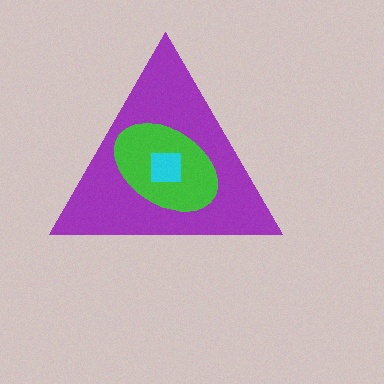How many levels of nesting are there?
3.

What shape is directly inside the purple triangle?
The green ellipse.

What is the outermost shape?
The purple triangle.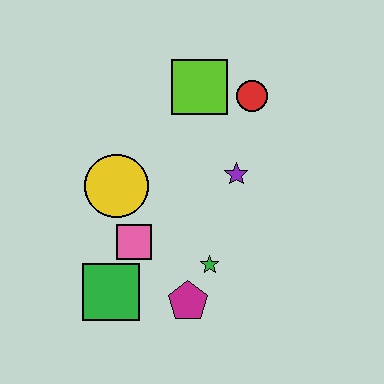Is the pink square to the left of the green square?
No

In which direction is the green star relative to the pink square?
The green star is to the right of the pink square.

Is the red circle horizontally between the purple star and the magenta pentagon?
No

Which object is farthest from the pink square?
The red circle is farthest from the pink square.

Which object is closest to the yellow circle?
The pink square is closest to the yellow circle.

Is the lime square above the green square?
Yes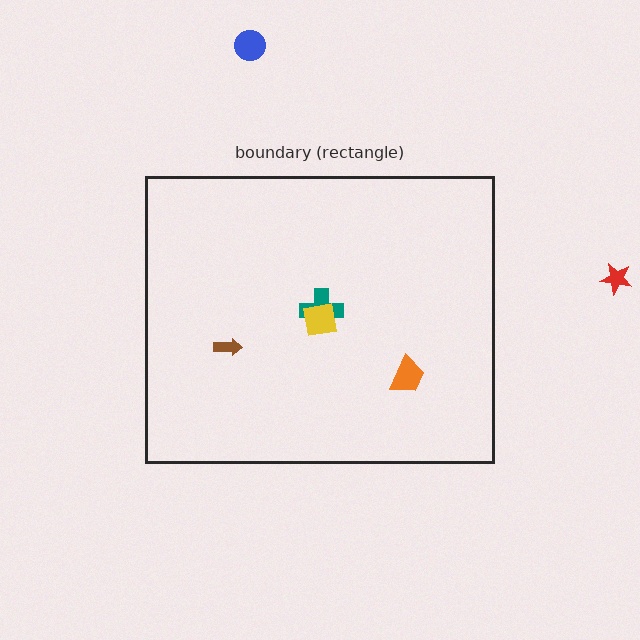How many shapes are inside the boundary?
4 inside, 2 outside.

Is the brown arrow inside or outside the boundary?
Inside.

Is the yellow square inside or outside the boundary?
Inside.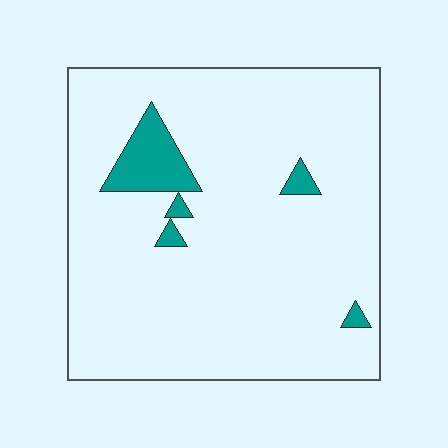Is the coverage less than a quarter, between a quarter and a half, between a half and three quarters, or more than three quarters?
Less than a quarter.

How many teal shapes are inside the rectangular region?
5.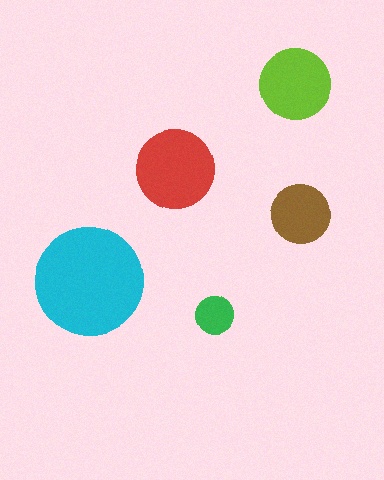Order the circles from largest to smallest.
the cyan one, the red one, the lime one, the brown one, the green one.